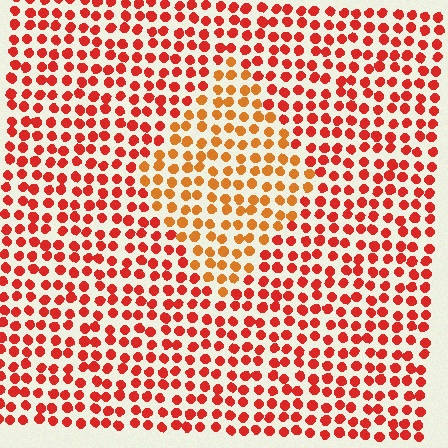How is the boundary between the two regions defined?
The boundary is defined purely by a slight shift in hue (about 28 degrees). Spacing, size, and orientation are identical on both sides.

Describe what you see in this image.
The image is filled with small red elements in a uniform arrangement. A diamond-shaped region is visible where the elements are tinted to a slightly different hue, forming a subtle color boundary.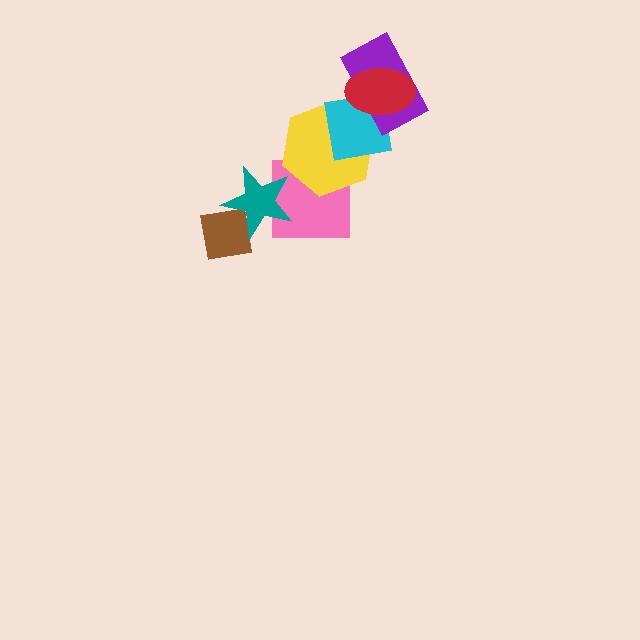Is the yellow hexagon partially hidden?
Yes, it is partially covered by another shape.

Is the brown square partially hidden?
Yes, it is partially covered by another shape.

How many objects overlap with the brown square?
1 object overlaps with the brown square.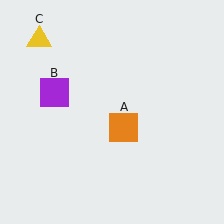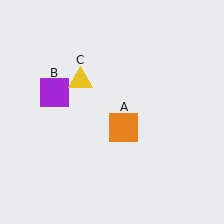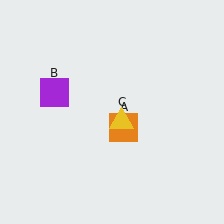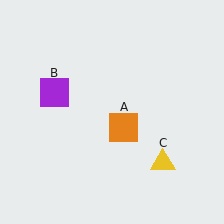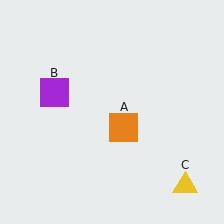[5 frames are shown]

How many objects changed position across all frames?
1 object changed position: yellow triangle (object C).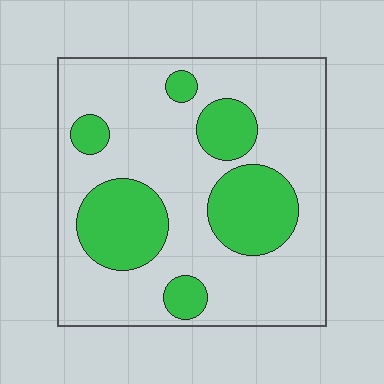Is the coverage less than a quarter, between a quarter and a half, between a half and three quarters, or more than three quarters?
Between a quarter and a half.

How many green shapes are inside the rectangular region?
6.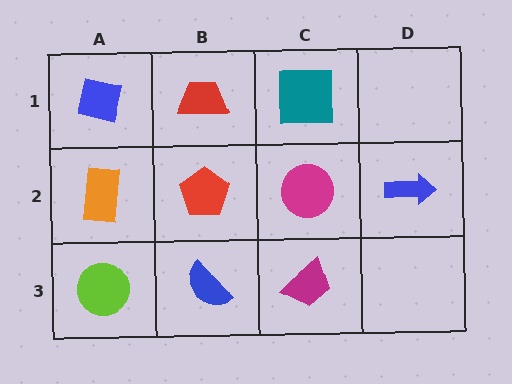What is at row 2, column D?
A blue arrow.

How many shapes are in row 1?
3 shapes.